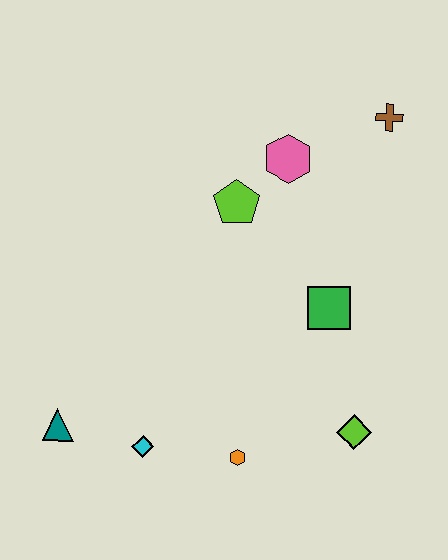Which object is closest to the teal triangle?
The cyan diamond is closest to the teal triangle.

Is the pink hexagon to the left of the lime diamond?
Yes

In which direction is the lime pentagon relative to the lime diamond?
The lime pentagon is above the lime diamond.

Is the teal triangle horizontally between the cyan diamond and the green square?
No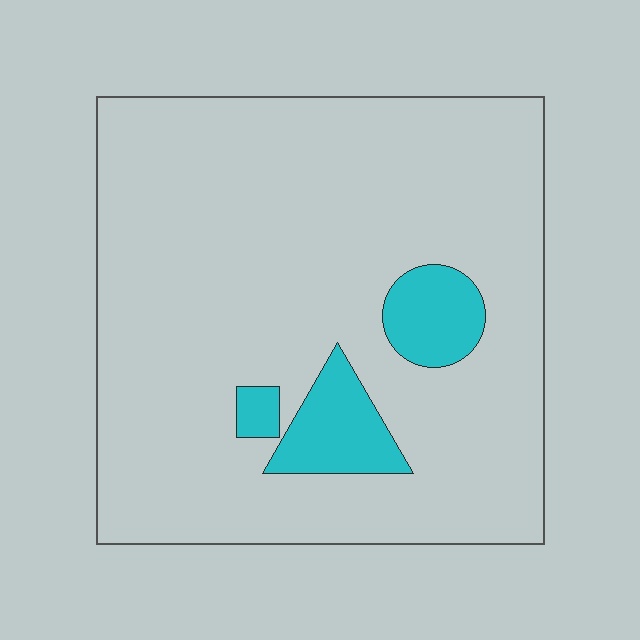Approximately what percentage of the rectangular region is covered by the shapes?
Approximately 10%.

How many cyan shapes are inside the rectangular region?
3.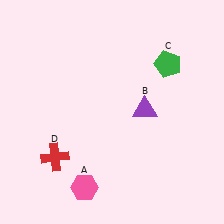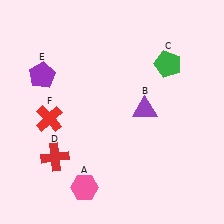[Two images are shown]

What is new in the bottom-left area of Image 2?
A red cross (F) was added in the bottom-left area of Image 2.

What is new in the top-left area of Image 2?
A purple pentagon (E) was added in the top-left area of Image 2.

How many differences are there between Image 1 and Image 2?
There are 2 differences between the two images.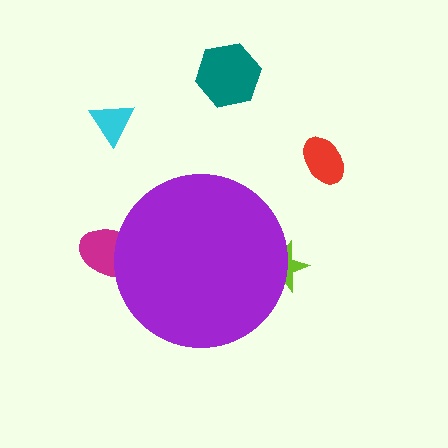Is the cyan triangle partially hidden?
No, the cyan triangle is fully visible.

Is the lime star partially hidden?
Yes, the lime star is partially hidden behind the purple circle.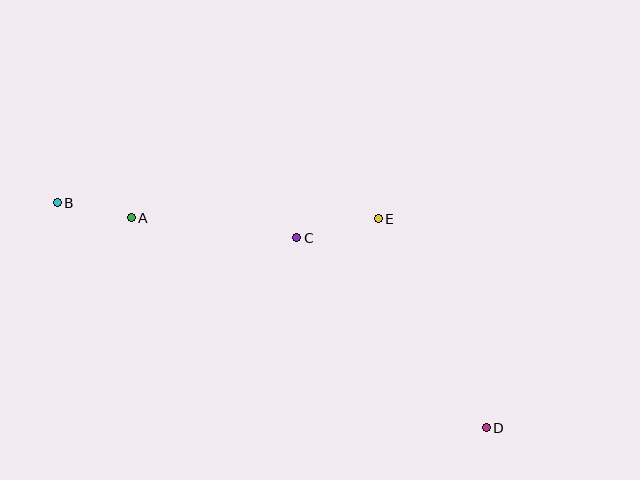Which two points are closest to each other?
Points A and B are closest to each other.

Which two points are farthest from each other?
Points B and D are farthest from each other.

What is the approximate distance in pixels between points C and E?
The distance between C and E is approximately 84 pixels.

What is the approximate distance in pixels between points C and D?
The distance between C and D is approximately 268 pixels.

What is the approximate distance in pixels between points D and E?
The distance between D and E is approximately 235 pixels.